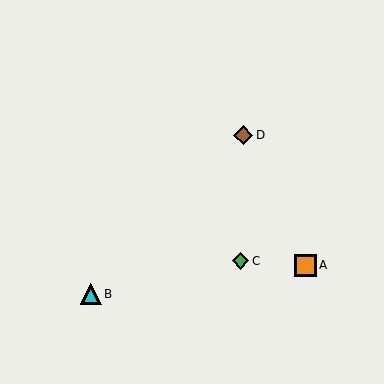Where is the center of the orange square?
The center of the orange square is at (305, 265).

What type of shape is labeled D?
Shape D is a brown diamond.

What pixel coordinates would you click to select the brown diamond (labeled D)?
Click at (243, 135) to select the brown diamond D.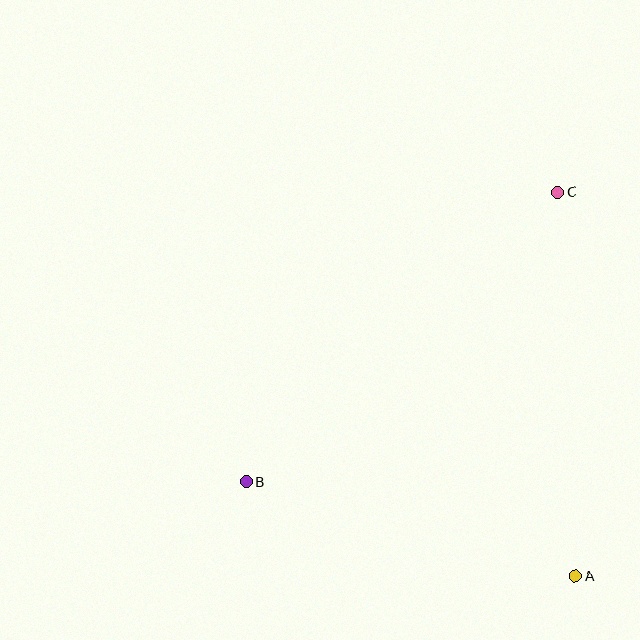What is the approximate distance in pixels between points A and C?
The distance between A and C is approximately 385 pixels.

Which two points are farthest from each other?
Points B and C are farthest from each other.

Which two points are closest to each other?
Points A and B are closest to each other.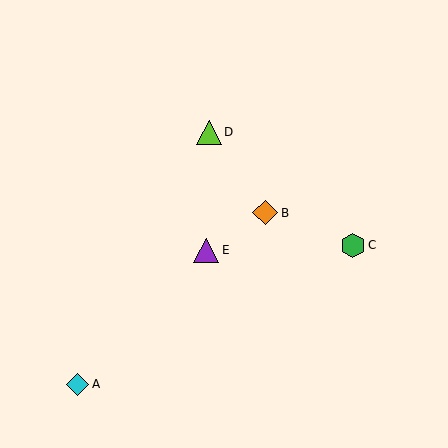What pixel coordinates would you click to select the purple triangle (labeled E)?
Click at (206, 250) to select the purple triangle E.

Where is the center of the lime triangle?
The center of the lime triangle is at (209, 132).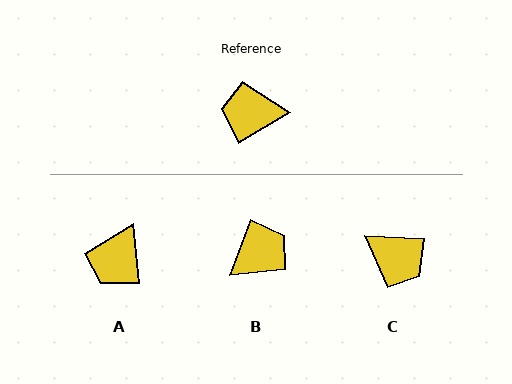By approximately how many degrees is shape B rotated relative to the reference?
Approximately 141 degrees clockwise.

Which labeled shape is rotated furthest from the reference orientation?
C, about 146 degrees away.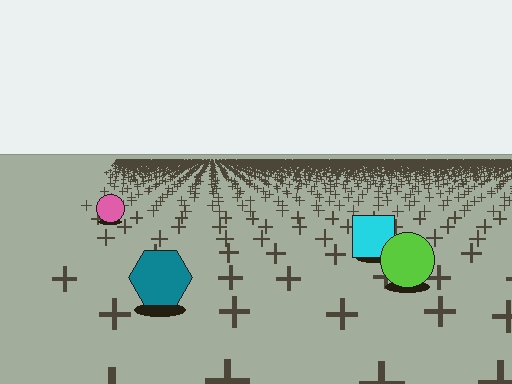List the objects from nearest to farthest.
From nearest to farthest: the teal hexagon, the lime circle, the cyan square, the pink circle.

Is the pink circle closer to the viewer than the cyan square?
No. The cyan square is closer — you can tell from the texture gradient: the ground texture is coarser near it.